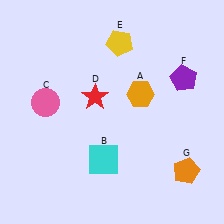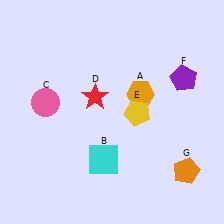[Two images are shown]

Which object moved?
The yellow pentagon (E) moved down.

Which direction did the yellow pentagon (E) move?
The yellow pentagon (E) moved down.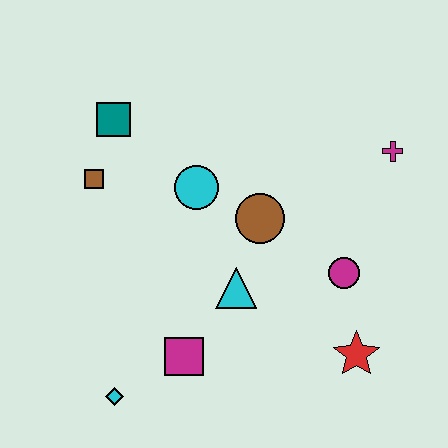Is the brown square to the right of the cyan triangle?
No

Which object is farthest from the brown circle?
The cyan diamond is farthest from the brown circle.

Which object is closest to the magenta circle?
The red star is closest to the magenta circle.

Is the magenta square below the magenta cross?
Yes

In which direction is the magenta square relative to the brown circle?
The magenta square is below the brown circle.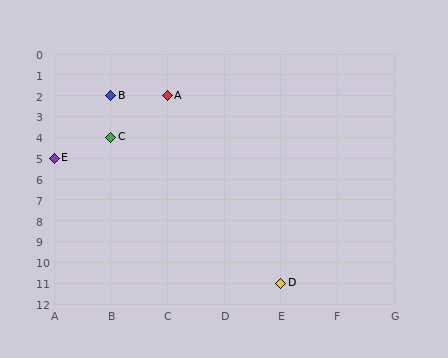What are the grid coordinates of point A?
Point A is at grid coordinates (C, 2).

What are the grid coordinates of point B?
Point B is at grid coordinates (B, 2).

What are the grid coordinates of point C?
Point C is at grid coordinates (B, 4).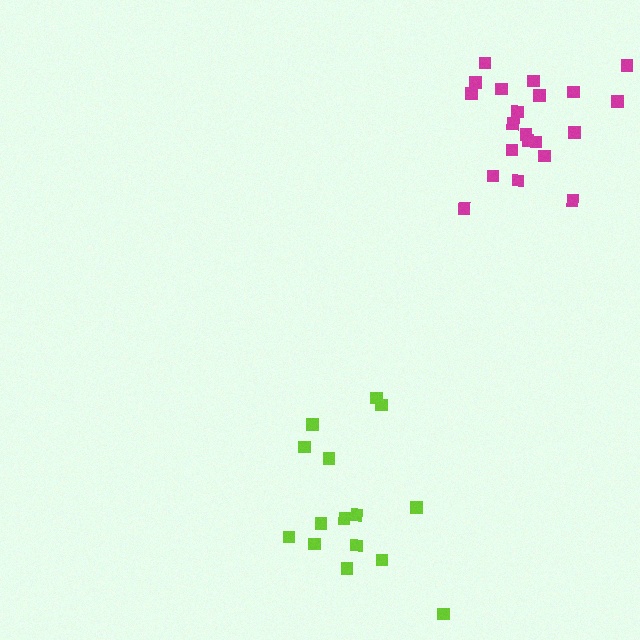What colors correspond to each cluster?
The clusters are colored: magenta, lime.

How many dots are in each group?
Group 1: 21 dots, Group 2: 15 dots (36 total).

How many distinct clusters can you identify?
There are 2 distinct clusters.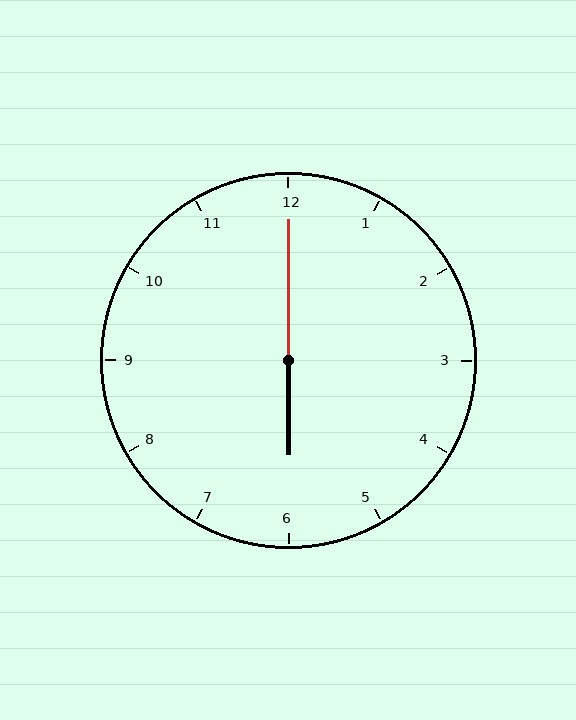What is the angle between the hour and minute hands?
Approximately 180 degrees.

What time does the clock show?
6:00.